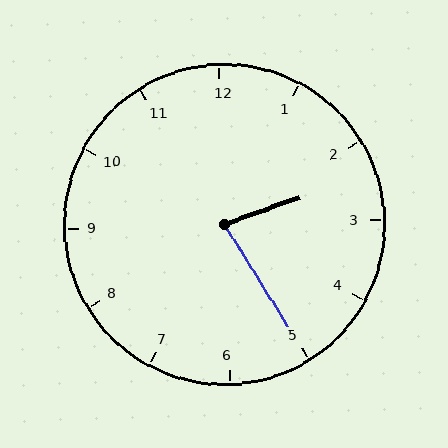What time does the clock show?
2:25.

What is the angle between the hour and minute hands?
Approximately 78 degrees.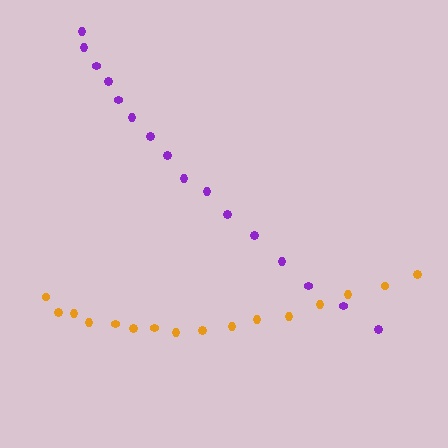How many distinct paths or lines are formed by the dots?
There are 2 distinct paths.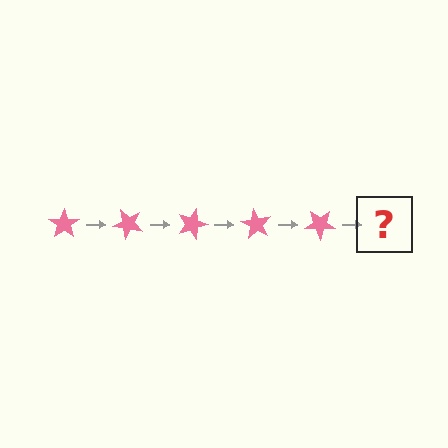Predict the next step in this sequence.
The next step is a pink star rotated 225 degrees.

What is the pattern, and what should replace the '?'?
The pattern is that the star rotates 45 degrees each step. The '?' should be a pink star rotated 225 degrees.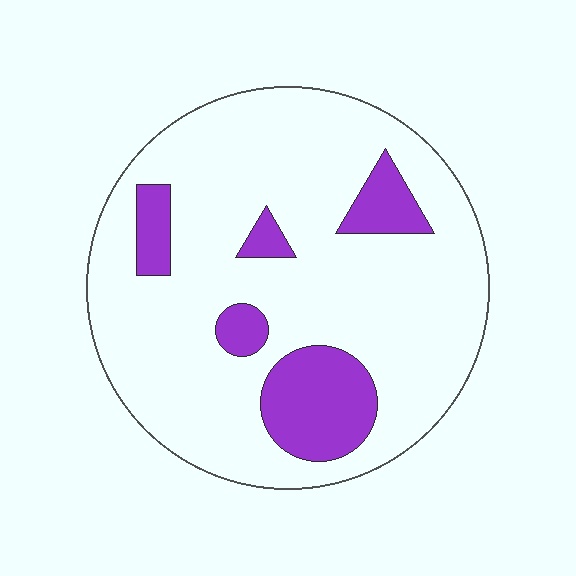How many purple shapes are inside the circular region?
5.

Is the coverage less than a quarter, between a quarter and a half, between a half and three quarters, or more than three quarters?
Less than a quarter.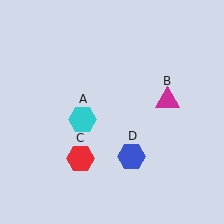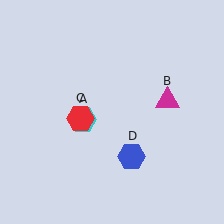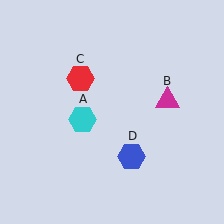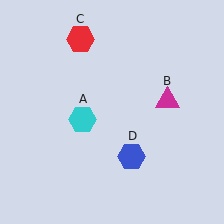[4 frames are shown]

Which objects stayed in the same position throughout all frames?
Cyan hexagon (object A) and magenta triangle (object B) and blue hexagon (object D) remained stationary.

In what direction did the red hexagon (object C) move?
The red hexagon (object C) moved up.